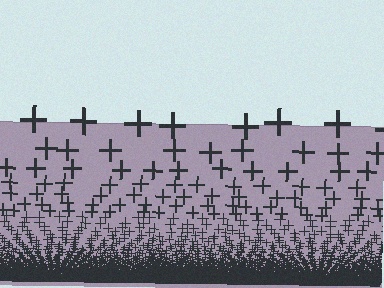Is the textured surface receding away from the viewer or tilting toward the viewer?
The surface appears to tilt toward the viewer. Texture elements get larger and sparser toward the top.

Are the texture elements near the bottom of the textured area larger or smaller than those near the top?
Smaller. The gradient is inverted — elements near the bottom are smaller and denser.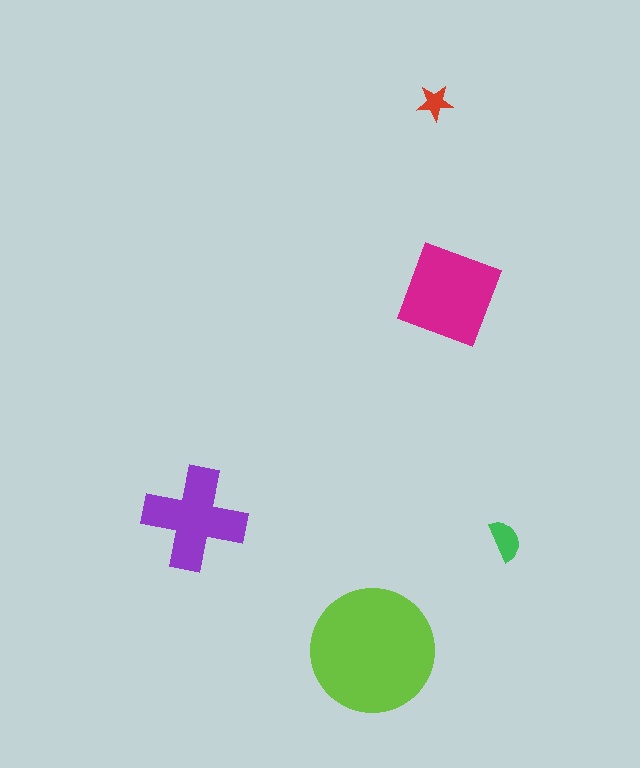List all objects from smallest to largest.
The red star, the green semicircle, the purple cross, the magenta diamond, the lime circle.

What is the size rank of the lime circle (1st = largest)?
1st.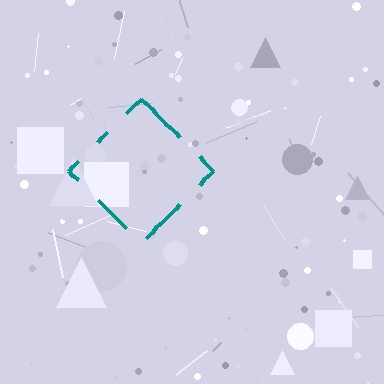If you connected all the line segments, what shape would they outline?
They would outline a diamond.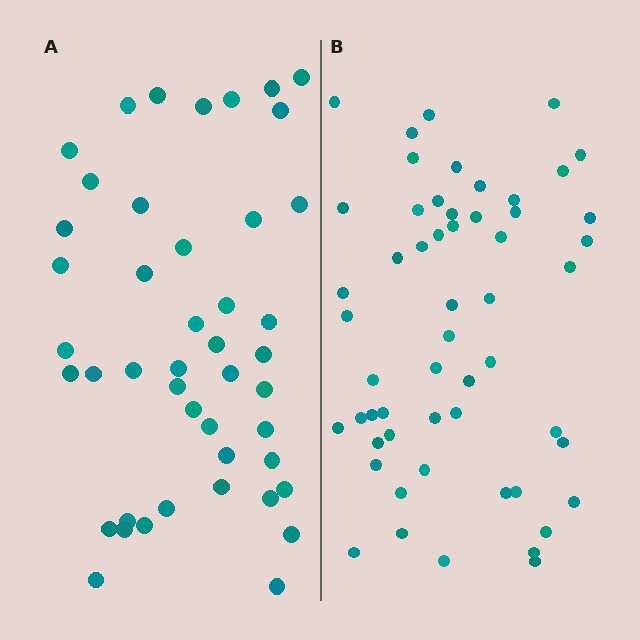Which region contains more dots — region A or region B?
Region B (the right region) has more dots.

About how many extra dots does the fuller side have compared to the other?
Region B has roughly 10 or so more dots than region A.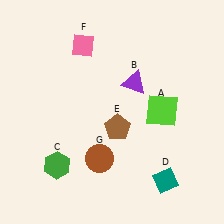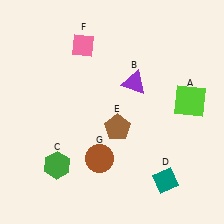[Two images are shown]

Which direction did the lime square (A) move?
The lime square (A) moved right.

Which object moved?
The lime square (A) moved right.